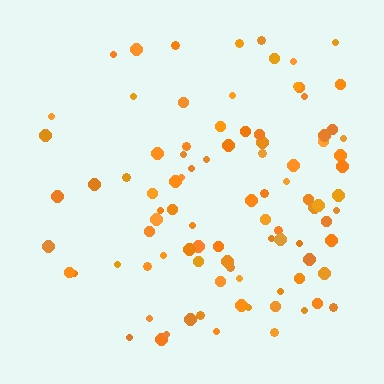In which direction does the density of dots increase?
From left to right, with the right side densest.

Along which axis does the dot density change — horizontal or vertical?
Horizontal.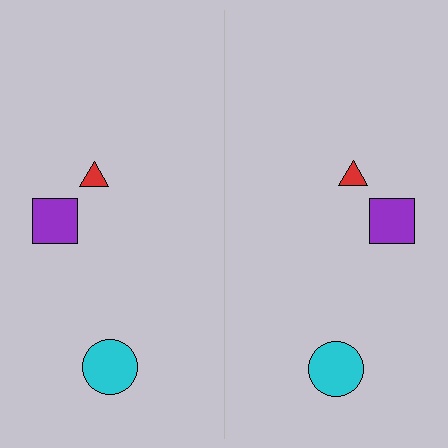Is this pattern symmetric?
Yes, this pattern has bilateral (reflection) symmetry.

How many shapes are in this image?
There are 6 shapes in this image.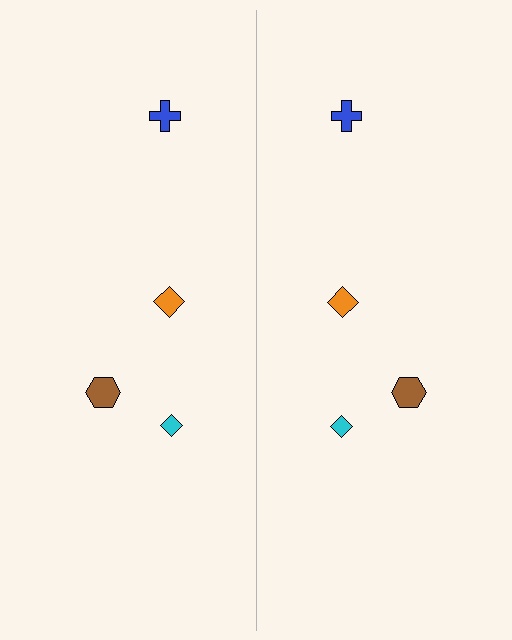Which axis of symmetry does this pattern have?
The pattern has a vertical axis of symmetry running through the center of the image.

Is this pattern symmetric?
Yes, this pattern has bilateral (reflection) symmetry.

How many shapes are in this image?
There are 8 shapes in this image.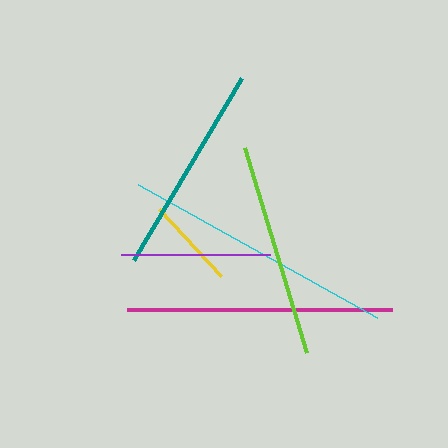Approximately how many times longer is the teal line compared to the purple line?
The teal line is approximately 1.4 times the length of the purple line.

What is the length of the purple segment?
The purple segment is approximately 150 pixels long.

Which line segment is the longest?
The cyan line is the longest at approximately 274 pixels.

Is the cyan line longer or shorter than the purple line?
The cyan line is longer than the purple line.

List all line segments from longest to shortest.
From longest to shortest: cyan, magenta, lime, teal, purple, yellow.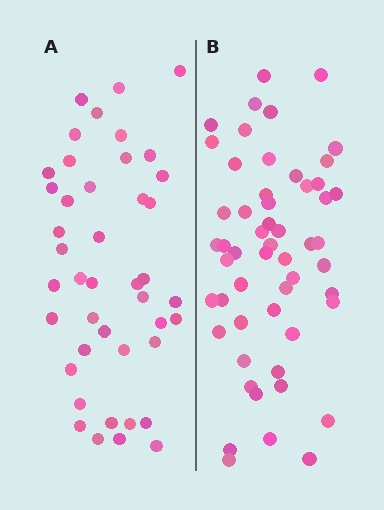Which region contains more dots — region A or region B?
Region B (the right region) has more dots.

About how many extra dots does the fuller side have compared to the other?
Region B has roughly 12 or so more dots than region A.